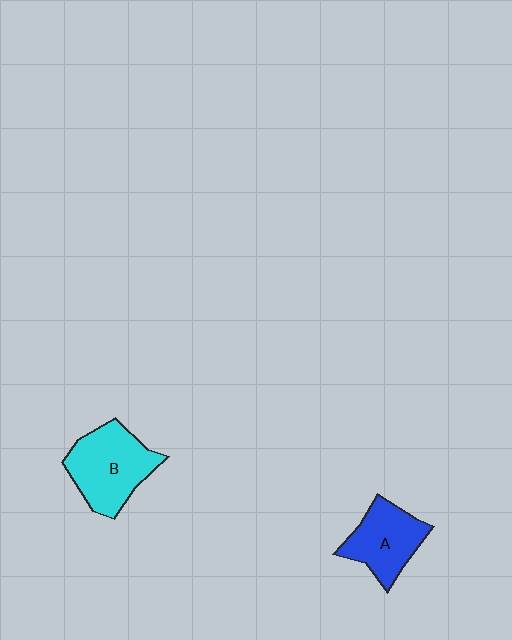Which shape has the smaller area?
Shape A (blue).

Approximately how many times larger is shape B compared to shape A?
Approximately 1.3 times.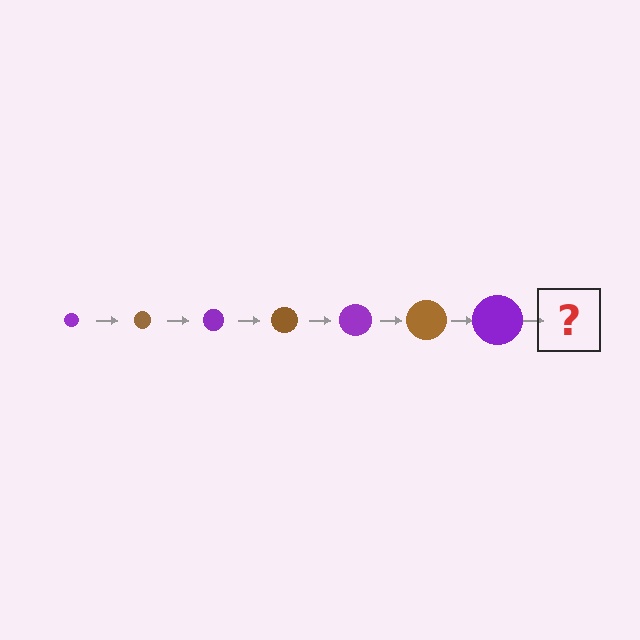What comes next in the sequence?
The next element should be a brown circle, larger than the previous one.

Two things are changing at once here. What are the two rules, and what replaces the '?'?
The two rules are that the circle grows larger each step and the color cycles through purple and brown. The '?' should be a brown circle, larger than the previous one.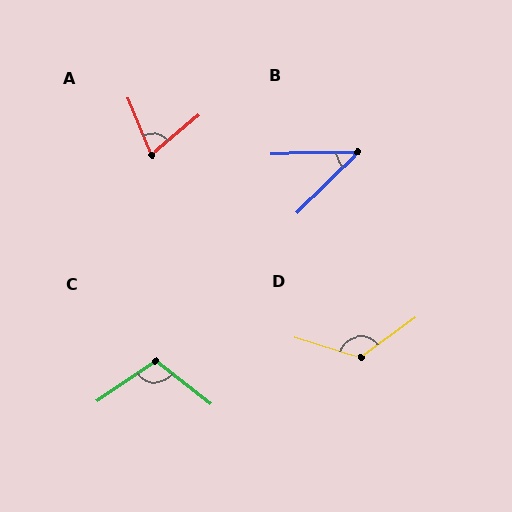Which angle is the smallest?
B, at approximately 44 degrees.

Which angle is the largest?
D, at approximately 127 degrees.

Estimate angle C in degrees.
Approximately 108 degrees.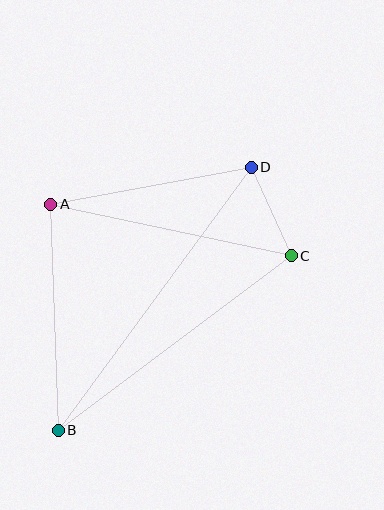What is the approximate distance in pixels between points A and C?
The distance between A and C is approximately 246 pixels.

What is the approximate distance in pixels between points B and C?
The distance between B and C is approximately 291 pixels.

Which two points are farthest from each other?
Points B and D are farthest from each other.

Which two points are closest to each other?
Points C and D are closest to each other.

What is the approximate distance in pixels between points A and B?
The distance between A and B is approximately 226 pixels.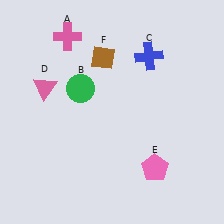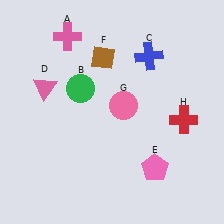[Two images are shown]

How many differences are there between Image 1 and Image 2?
There are 2 differences between the two images.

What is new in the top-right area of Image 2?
A pink circle (G) was added in the top-right area of Image 2.